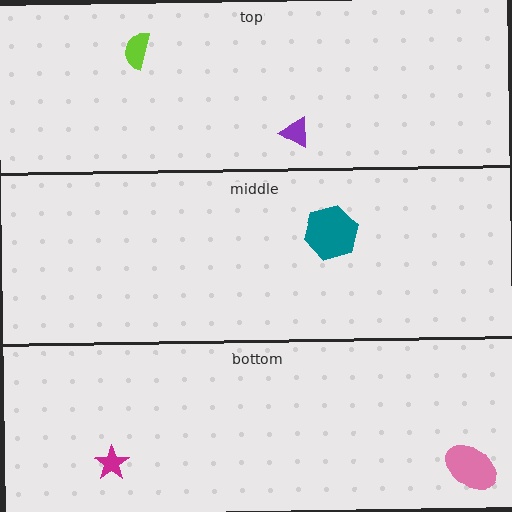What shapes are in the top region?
The purple triangle, the lime semicircle.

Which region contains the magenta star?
The bottom region.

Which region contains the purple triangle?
The top region.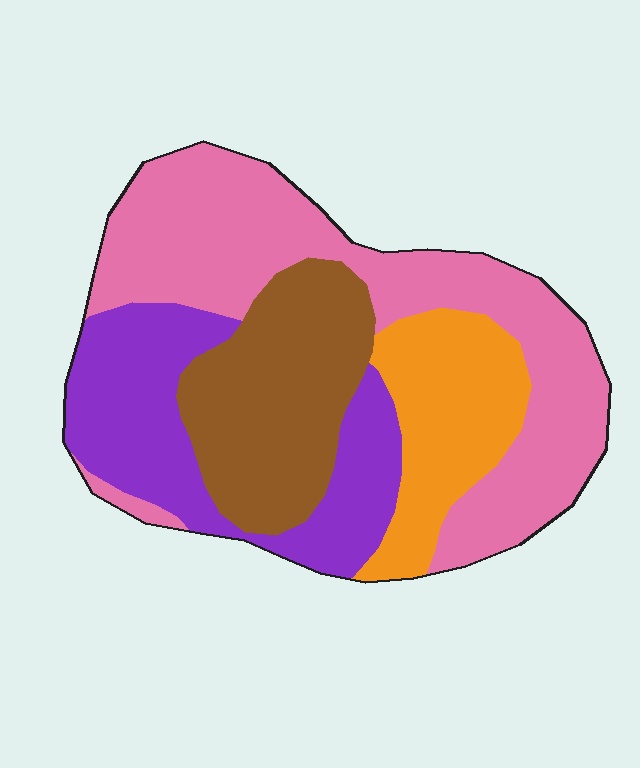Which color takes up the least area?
Orange, at roughly 15%.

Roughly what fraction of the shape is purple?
Purple takes up about one quarter (1/4) of the shape.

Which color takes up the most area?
Pink, at roughly 40%.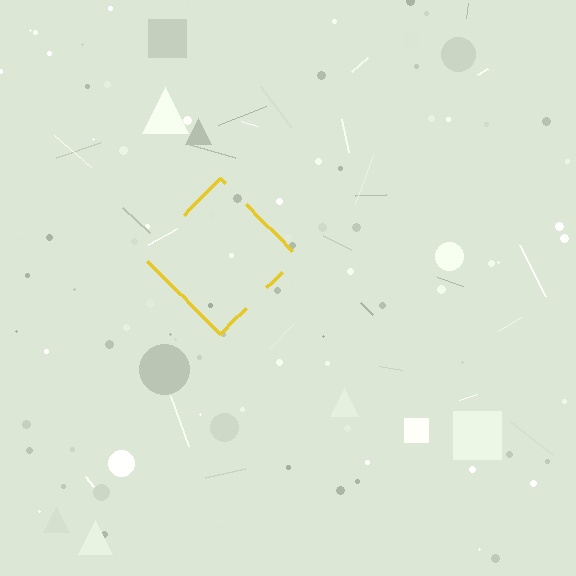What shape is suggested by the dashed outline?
The dashed outline suggests a diamond.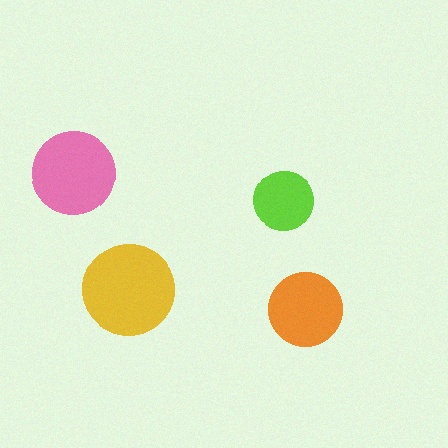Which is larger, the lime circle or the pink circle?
The pink one.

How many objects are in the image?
There are 4 objects in the image.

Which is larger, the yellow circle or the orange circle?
The yellow one.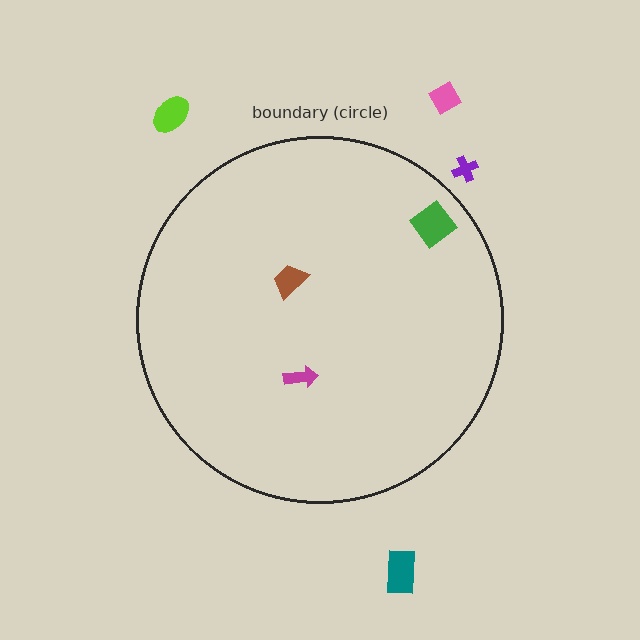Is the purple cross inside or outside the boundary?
Outside.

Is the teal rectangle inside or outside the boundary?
Outside.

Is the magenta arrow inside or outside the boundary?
Inside.